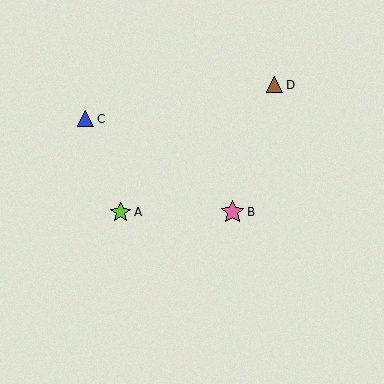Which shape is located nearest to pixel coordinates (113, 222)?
The lime star (labeled A) at (121, 212) is nearest to that location.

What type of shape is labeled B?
Shape B is a pink star.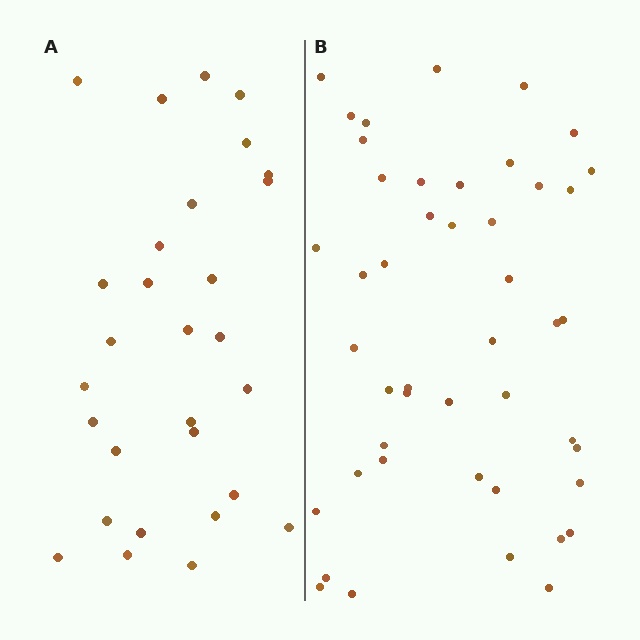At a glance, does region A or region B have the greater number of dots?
Region B (the right region) has more dots.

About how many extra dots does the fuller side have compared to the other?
Region B has approximately 15 more dots than region A.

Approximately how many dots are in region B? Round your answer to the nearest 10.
About 50 dots. (The exact count is 46, which rounds to 50.)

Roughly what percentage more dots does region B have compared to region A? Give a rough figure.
About 60% more.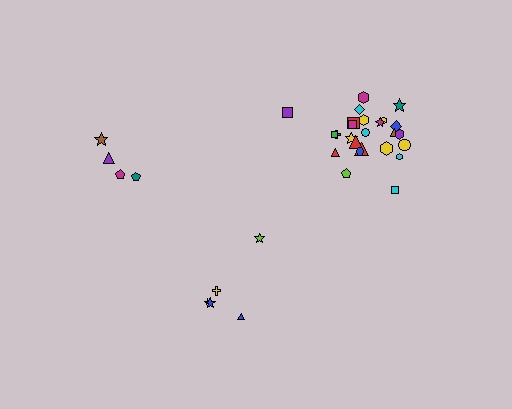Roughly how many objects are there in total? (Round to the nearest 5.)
Roughly 35 objects in total.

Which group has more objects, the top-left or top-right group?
The top-right group.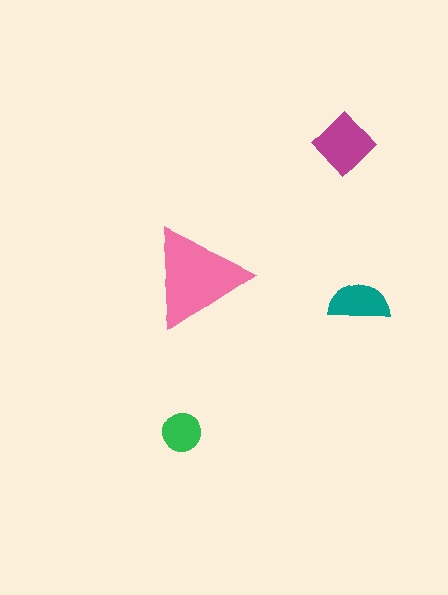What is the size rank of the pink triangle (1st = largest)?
1st.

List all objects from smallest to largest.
The green circle, the teal semicircle, the magenta diamond, the pink triangle.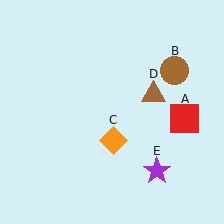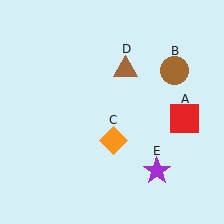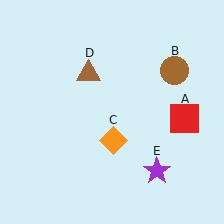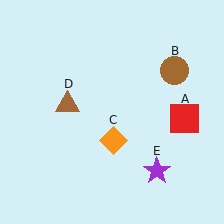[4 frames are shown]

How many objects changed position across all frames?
1 object changed position: brown triangle (object D).